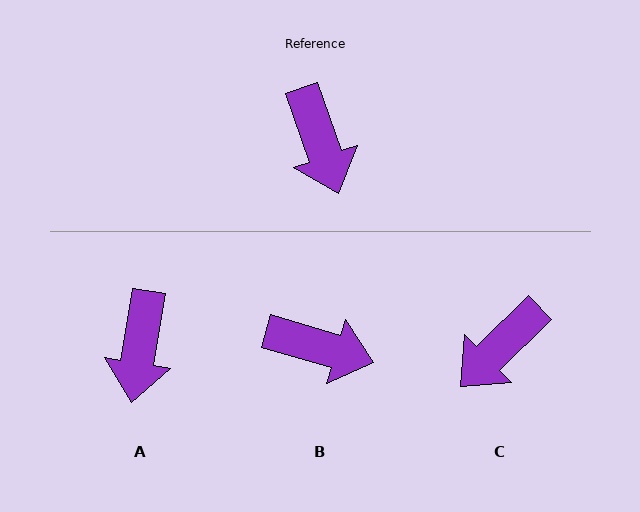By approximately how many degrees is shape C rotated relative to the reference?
Approximately 65 degrees clockwise.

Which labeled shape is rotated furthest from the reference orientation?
C, about 65 degrees away.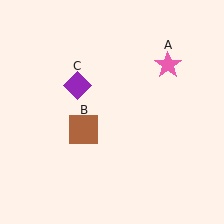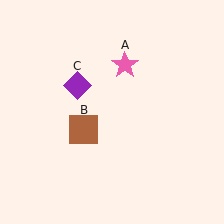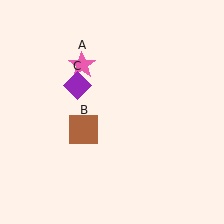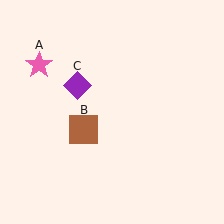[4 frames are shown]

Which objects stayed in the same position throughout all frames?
Brown square (object B) and purple diamond (object C) remained stationary.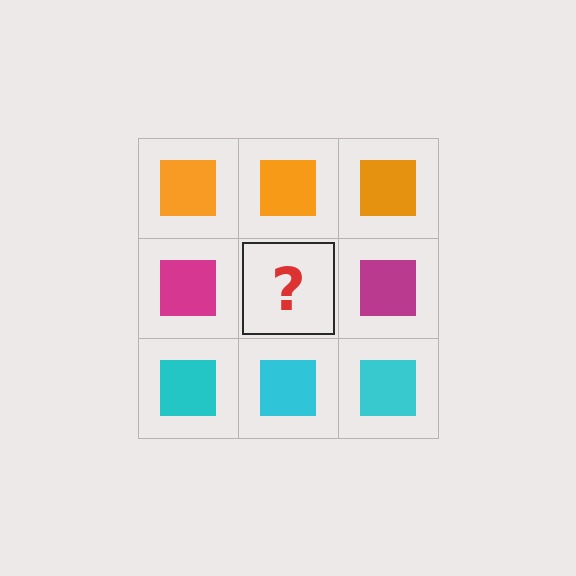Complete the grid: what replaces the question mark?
The question mark should be replaced with a magenta square.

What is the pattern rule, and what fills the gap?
The rule is that each row has a consistent color. The gap should be filled with a magenta square.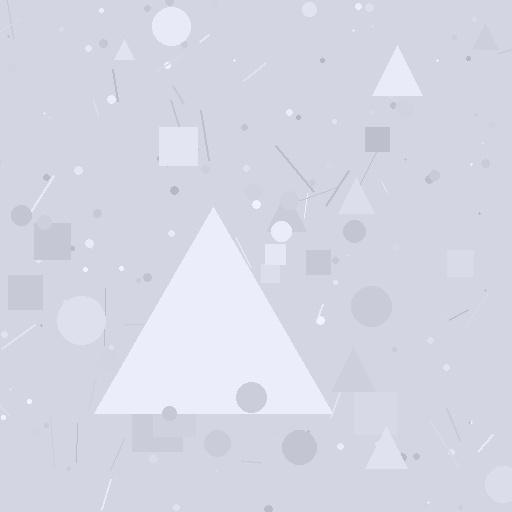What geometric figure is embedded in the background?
A triangle is embedded in the background.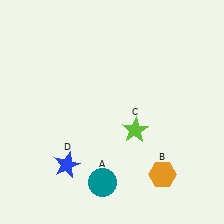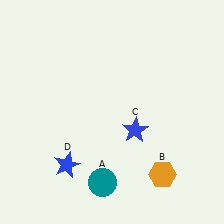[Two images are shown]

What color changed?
The star (C) changed from lime in Image 1 to blue in Image 2.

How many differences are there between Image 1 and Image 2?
There is 1 difference between the two images.